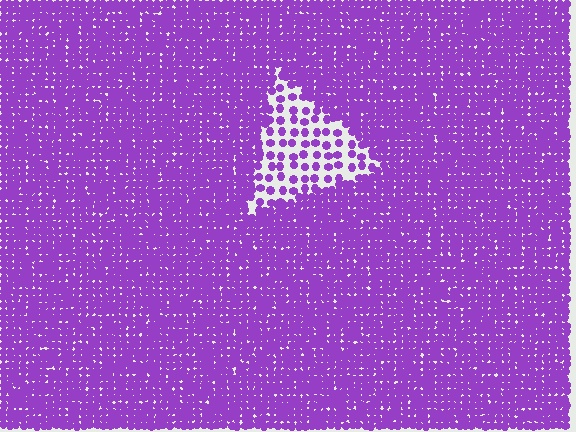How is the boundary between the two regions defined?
The boundary is defined by a change in element density (approximately 2.9x ratio). All elements are the same color, size, and shape.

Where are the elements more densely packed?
The elements are more densely packed outside the triangle boundary.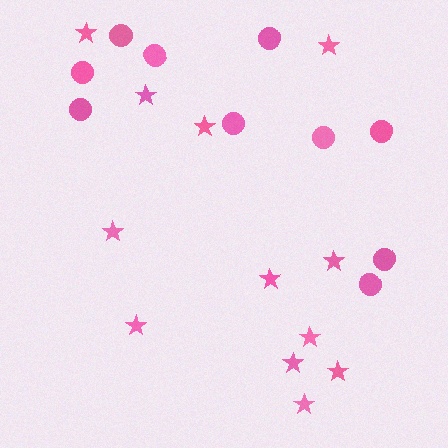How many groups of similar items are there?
There are 2 groups: one group of stars (12) and one group of circles (10).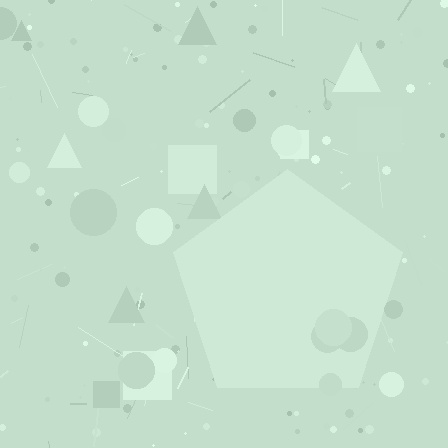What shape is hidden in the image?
A pentagon is hidden in the image.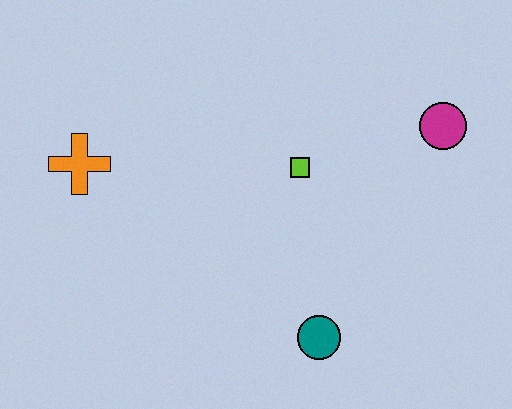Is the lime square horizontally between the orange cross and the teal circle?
Yes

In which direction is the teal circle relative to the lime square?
The teal circle is below the lime square.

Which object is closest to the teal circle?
The lime square is closest to the teal circle.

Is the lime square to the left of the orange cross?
No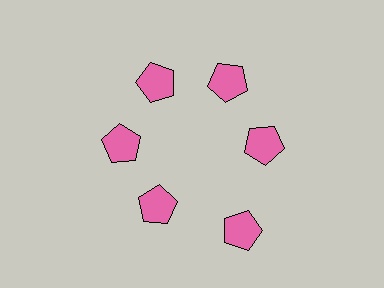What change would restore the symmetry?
The symmetry would be restored by moving it inward, back onto the ring so that all 6 pentagons sit at equal angles and equal distance from the center.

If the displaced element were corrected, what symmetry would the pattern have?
It would have 6-fold rotational symmetry — the pattern would map onto itself every 60 degrees.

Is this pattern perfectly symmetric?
No. The 6 pink pentagons are arranged in a ring, but one element near the 5 o'clock position is pushed outward from the center, breaking the 6-fold rotational symmetry.